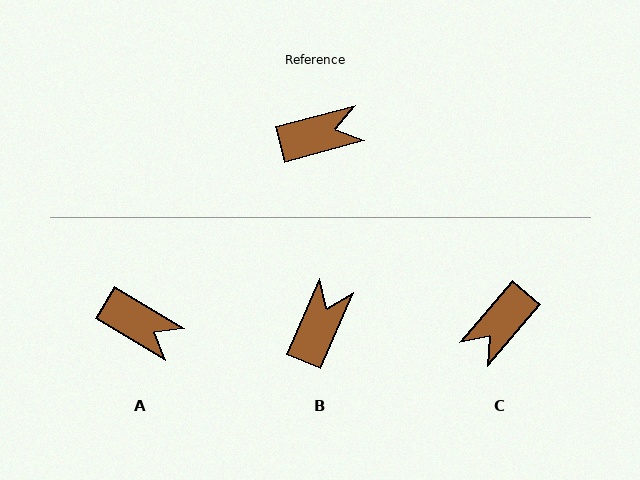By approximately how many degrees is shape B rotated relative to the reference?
Approximately 52 degrees counter-clockwise.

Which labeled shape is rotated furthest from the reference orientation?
C, about 146 degrees away.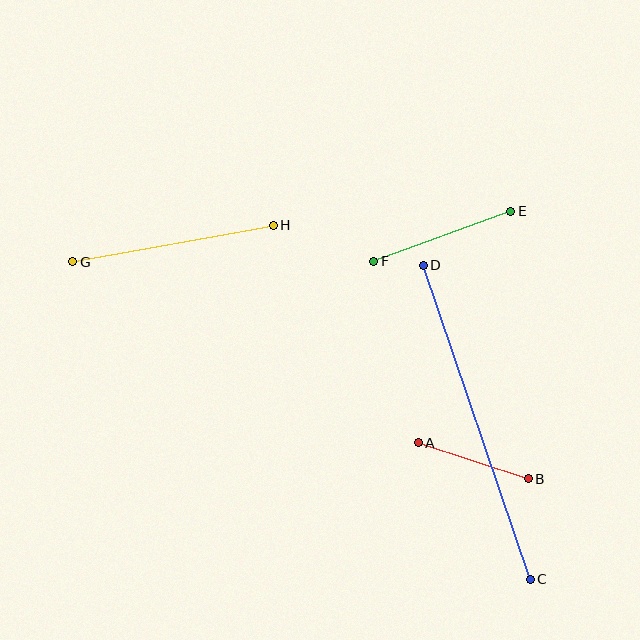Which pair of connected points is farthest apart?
Points C and D are farthest apart.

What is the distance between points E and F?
The distance is approximately 146 pixels.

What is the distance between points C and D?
The distance is approximately 332 pixels.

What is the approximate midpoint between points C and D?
The midpoint is at approximately (477, 422) pixels.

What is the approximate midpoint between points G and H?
The midpoint is at approximately (173, 243) pixels.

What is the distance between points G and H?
The distance is approximately 203 pixels.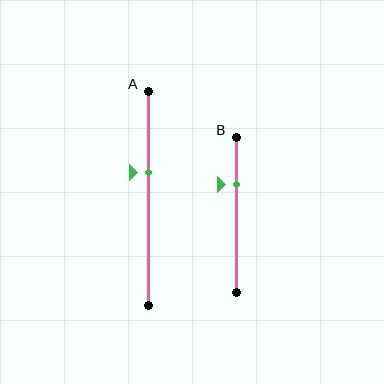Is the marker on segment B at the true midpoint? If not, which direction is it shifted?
No, the marker on segment B is shifted upward by about 20% of the segment length.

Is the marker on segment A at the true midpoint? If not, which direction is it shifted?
No, the marker on segment A is shifted upward by about 12% of the segment length.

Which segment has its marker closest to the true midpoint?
Segment A has its marker closest to the true midpoint.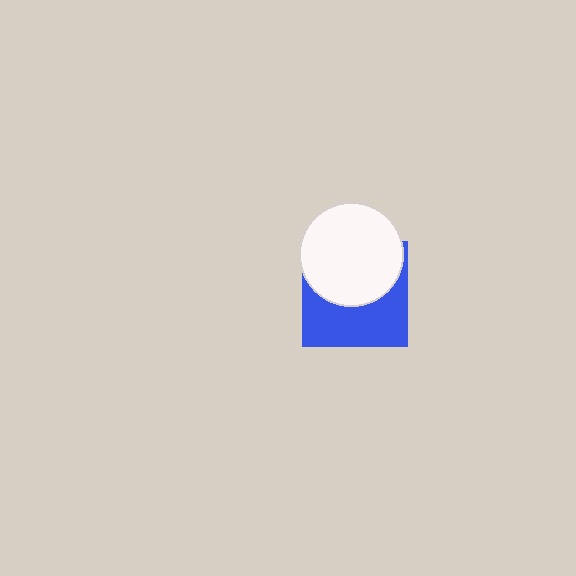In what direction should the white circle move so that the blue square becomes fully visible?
The white circle should move up. That is the shortest direction to clear the overlap and leave the blue square fully visible.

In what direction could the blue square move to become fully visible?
The blue square could move down. That would shift it out from behind the white circle entirely.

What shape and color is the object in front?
The object in front is a white circle.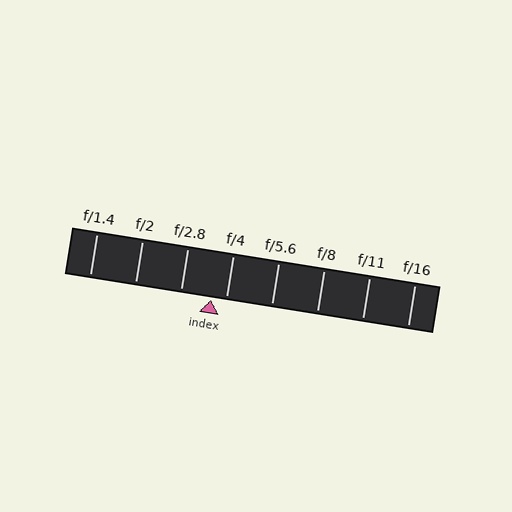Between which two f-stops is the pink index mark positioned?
The index mark is between f/2.8 and f/4.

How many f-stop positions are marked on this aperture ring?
There are 8 f-stop positions marked.